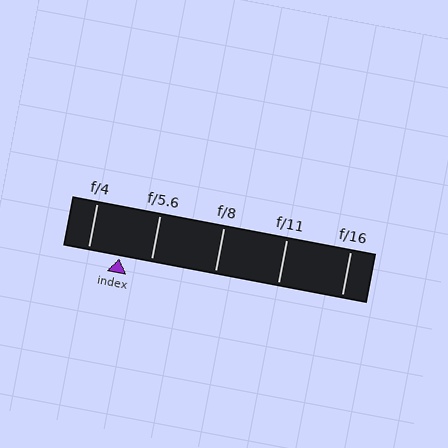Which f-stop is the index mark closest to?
The index mark is closest to f/5.6.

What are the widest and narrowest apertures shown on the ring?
The widest aperture shown is f/4 and the narrowest is f/16.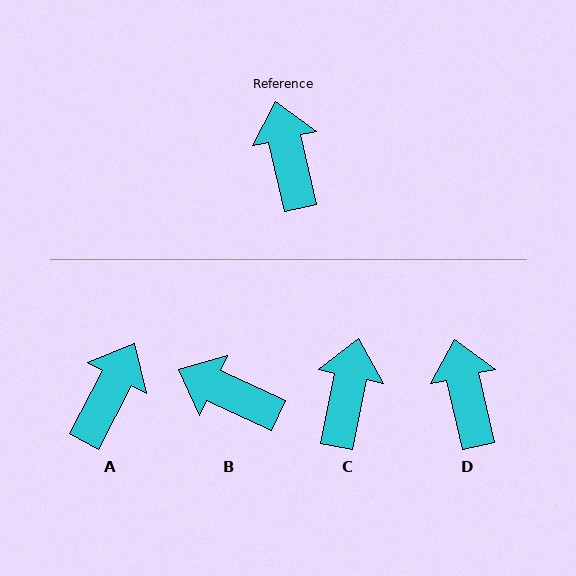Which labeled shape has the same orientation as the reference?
D.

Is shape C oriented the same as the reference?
No, it is off by about 24 degrees.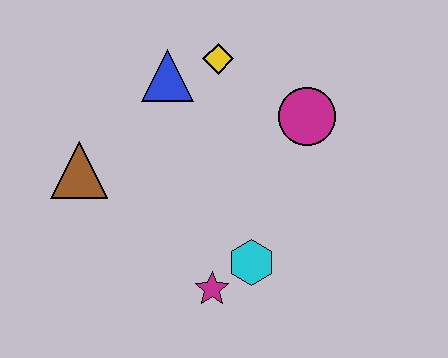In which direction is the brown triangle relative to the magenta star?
The brown triangle is to the left of the magenta star.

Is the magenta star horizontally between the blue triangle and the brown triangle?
No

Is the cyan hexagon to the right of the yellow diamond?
Yes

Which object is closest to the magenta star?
The cyan hexagon is closest to the magenta star.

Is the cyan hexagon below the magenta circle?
Yes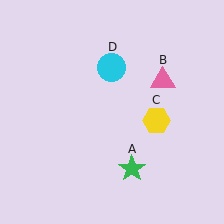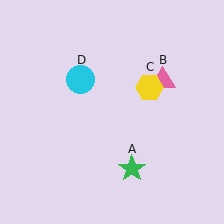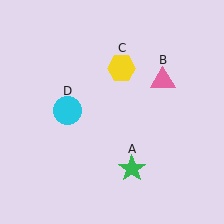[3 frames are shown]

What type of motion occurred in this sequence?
The yellow hexagon (object C), cyan circle (object D) rotated counterclockwise around the center of the scene.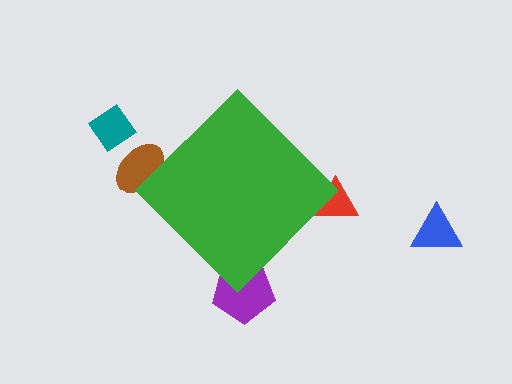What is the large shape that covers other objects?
A green diamond.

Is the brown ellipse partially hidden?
Yes, the brown ellipse is partially hidden behind the green diamond.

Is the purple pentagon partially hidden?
Yes, the purple pentagon is partially hidden behind the green diamond.